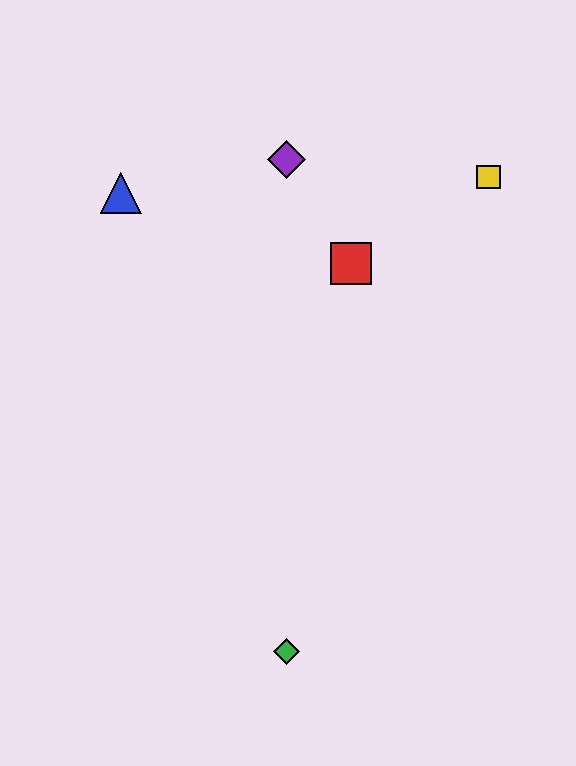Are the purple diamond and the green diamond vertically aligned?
Yes, both are at x≈287.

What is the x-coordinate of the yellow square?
The yellow square is at x≈489.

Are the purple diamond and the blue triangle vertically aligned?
No, the purple diamond is at x≈287 and the blue triangle is at x≈121.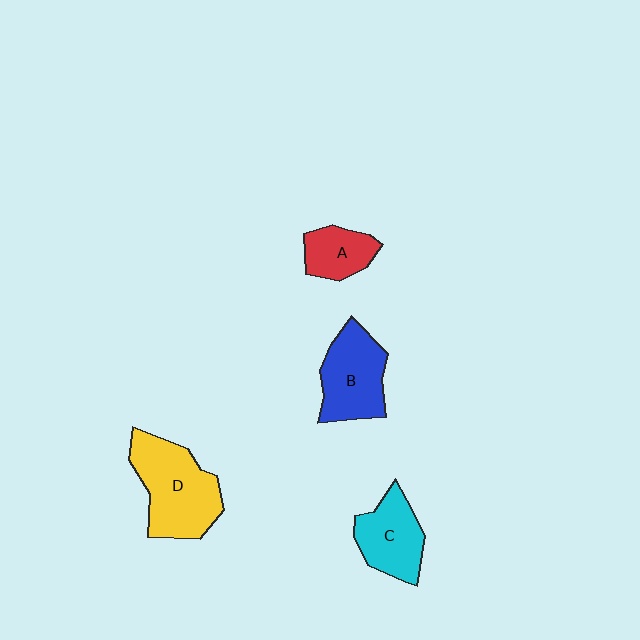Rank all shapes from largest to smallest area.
From largest to smallest: D (yellow), B (blue), C (cyan), A (red).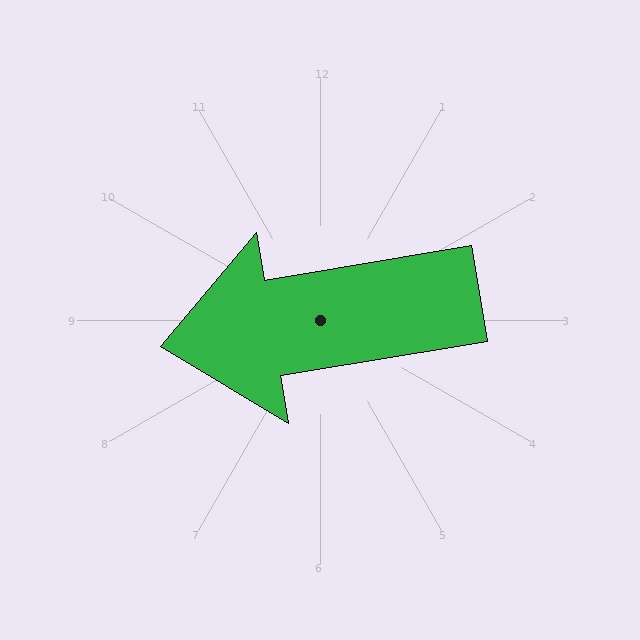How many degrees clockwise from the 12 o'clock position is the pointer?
Approximately 261 degrees.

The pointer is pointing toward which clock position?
Roughly 9 o'clock.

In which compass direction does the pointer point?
West.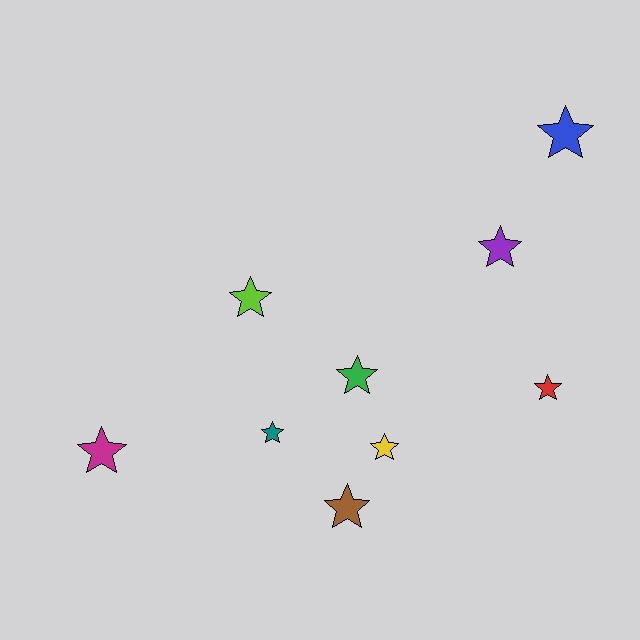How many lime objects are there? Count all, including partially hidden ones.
There is 1 lime object.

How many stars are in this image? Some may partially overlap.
There are 9 stars.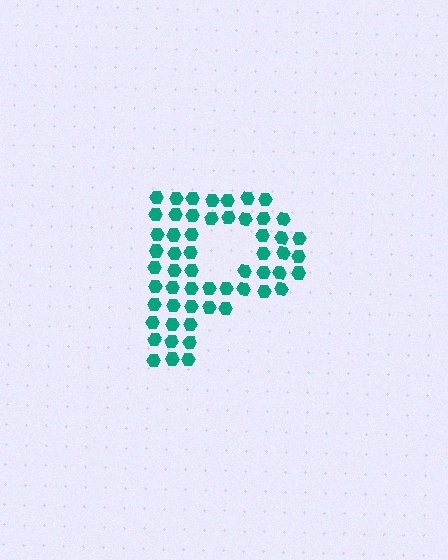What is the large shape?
The large shape is the letter P.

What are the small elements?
The small elements are hexagons.